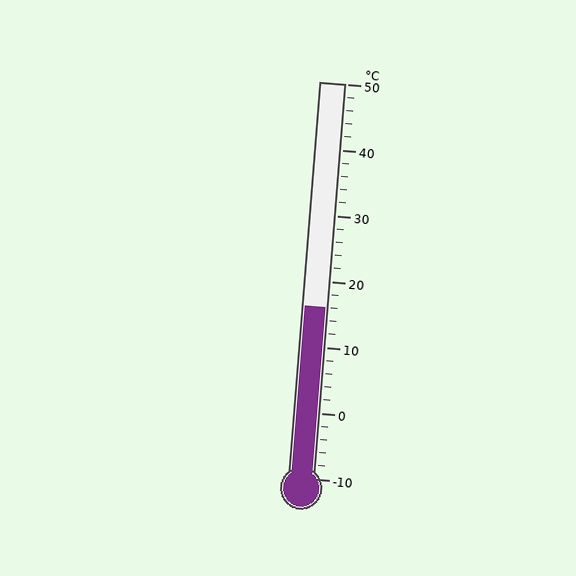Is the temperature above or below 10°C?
The temperature is above 10°C.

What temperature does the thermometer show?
The thermometer shows approximately 16°C.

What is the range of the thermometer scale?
The thermometer scale ranges from -10°C to 50°C.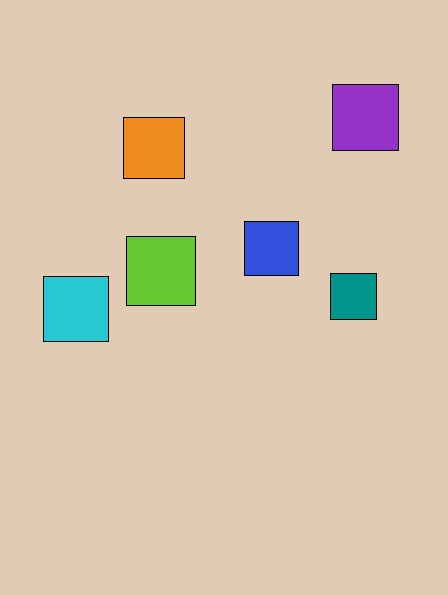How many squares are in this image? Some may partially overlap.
There are 6 squares.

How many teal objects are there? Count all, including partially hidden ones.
There is 1 teal object.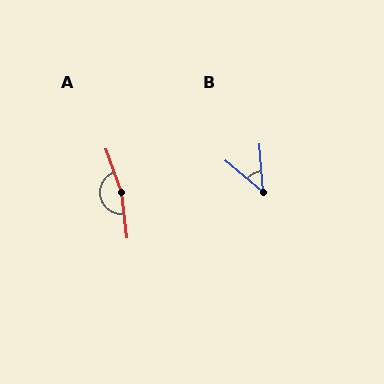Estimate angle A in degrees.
Approximately 168 degrees.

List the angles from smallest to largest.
B (46°), A (168°).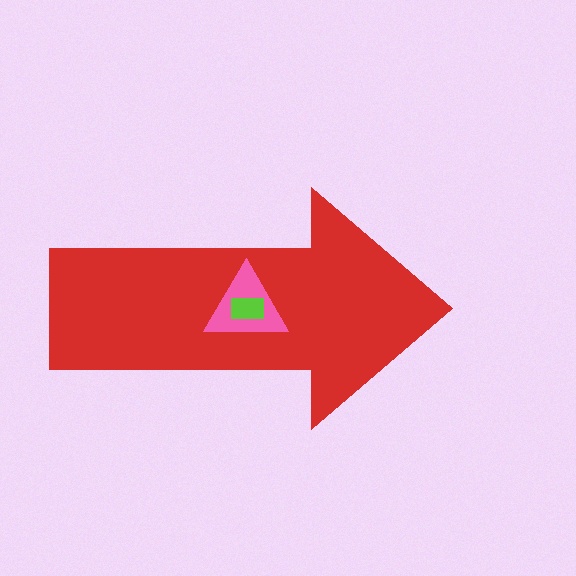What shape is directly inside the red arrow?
The pink triangle.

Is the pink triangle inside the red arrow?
Yes.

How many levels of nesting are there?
3.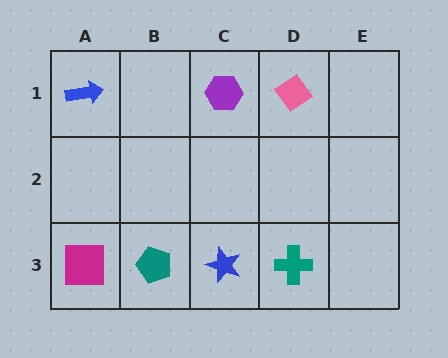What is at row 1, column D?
A pink diamond.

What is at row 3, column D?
A teal cross.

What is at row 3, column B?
A teal pentagon.